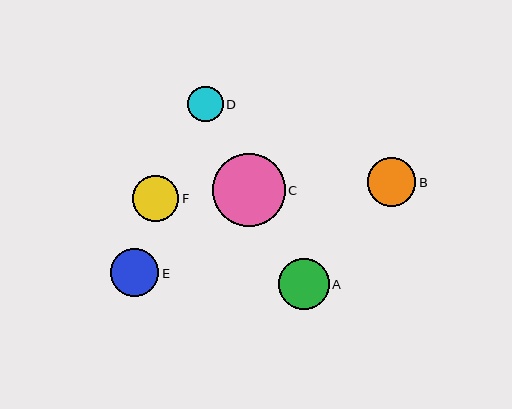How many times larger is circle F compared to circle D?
Circle F is approximately 1.3 times the size of circle D.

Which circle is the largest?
Circle C is the largest with a size of approximately 73 pixels.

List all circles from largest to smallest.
From largest to smallest: C, A, B, E, F, D.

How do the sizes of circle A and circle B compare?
Circle A and circle B are approximately the same size.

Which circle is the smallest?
Circle D is the smallest with a size of approximately 36 pixels.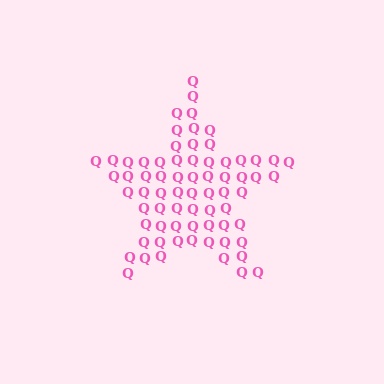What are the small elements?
The small elements are letter Q's.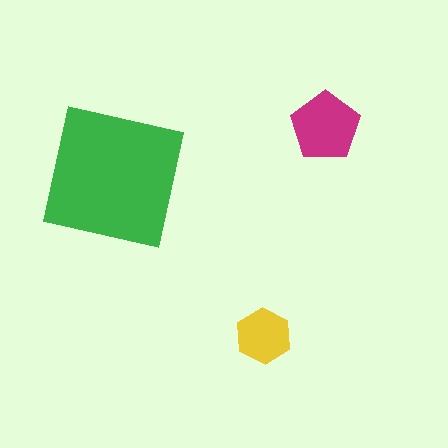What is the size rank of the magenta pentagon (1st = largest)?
2nd.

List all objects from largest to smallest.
The green square, the magenta pentagon, the yellow hexagon.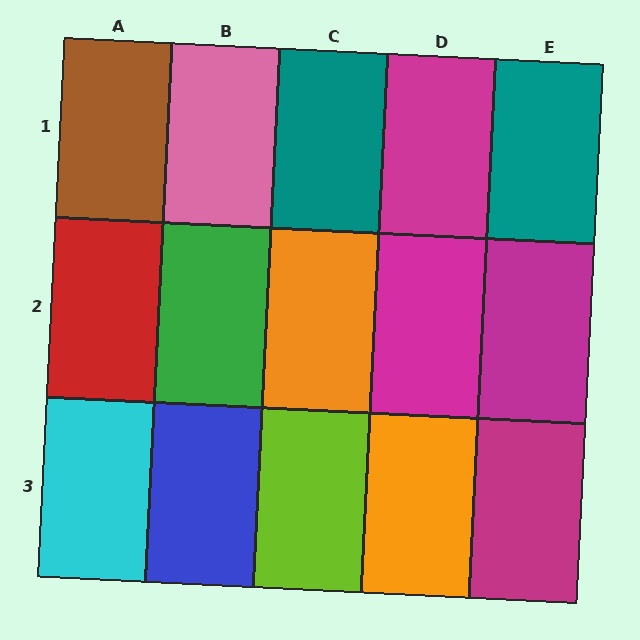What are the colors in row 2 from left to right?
Red, green, orange, magenta, magenta.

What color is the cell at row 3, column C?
Lime.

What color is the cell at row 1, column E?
Teal.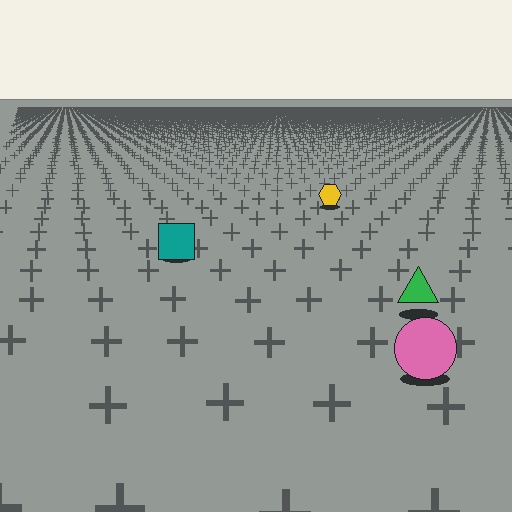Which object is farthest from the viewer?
The yellow hexagon is farthest from the viewer. It appears smaller and the ground texture around it is denser.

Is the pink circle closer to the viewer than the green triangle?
Yes. The pink circle is closer — you can tell from the texture gradient: the ground texture is coarser near it.